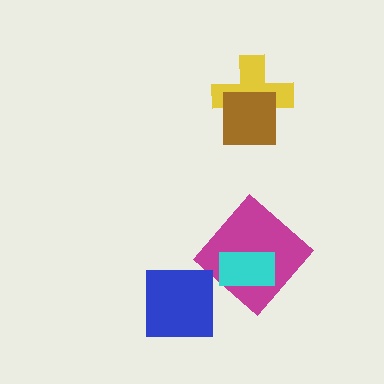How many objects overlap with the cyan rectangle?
1 object overlaps with the cyan rectangle.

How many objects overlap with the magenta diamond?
1 object overlaps with the magenta diamond.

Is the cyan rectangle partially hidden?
No, no other shape covers it.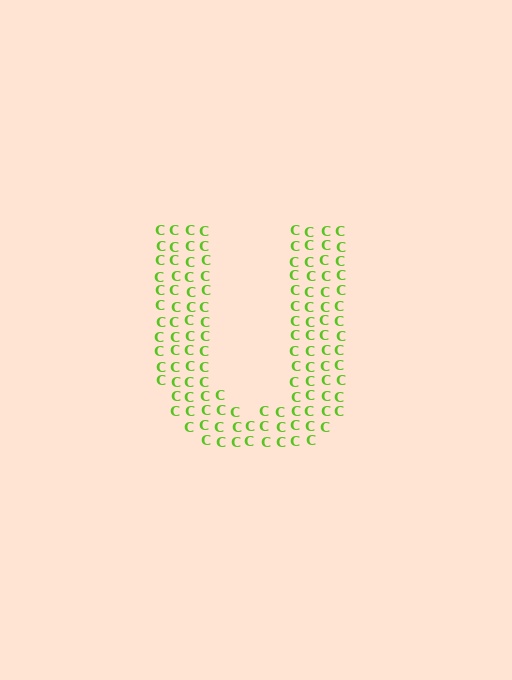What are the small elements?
The small elements are letter C's.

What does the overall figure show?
The overall figure shows the letter U.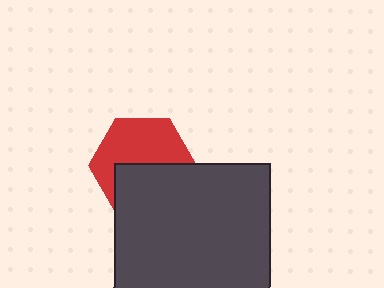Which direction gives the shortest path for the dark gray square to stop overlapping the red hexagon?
Moving down gives the shortest separation.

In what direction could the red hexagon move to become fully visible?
The red hexagon could move up. That would shift it out from behind the dark gray square entirely.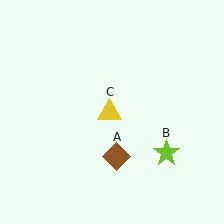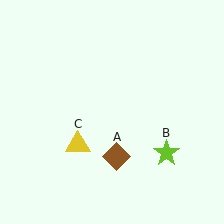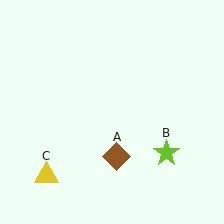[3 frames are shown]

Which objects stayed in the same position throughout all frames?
Brown diamond (object A) and lime star (object B) remained stationary.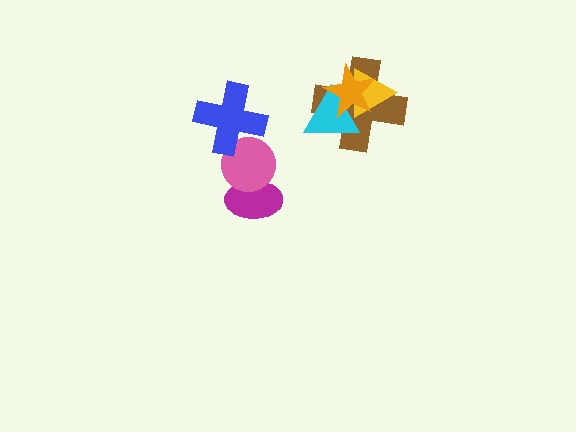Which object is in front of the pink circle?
The blue cross is in front of the pink circle.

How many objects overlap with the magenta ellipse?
1 object overlaps with the magenta ellipse.